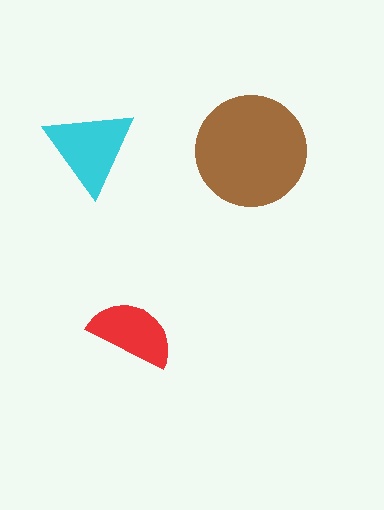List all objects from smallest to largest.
The red semicircle, the cyan triangle, the brown circle.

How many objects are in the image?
There are 3 objects in the image.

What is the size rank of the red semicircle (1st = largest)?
3rd.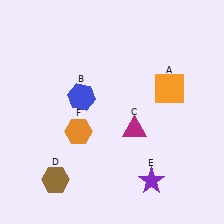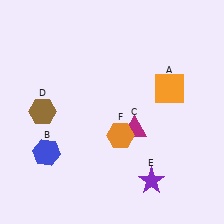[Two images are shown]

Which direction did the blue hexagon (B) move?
The blue hexagon (B) moved down.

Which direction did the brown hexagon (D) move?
The brown hexagon (D) moved up.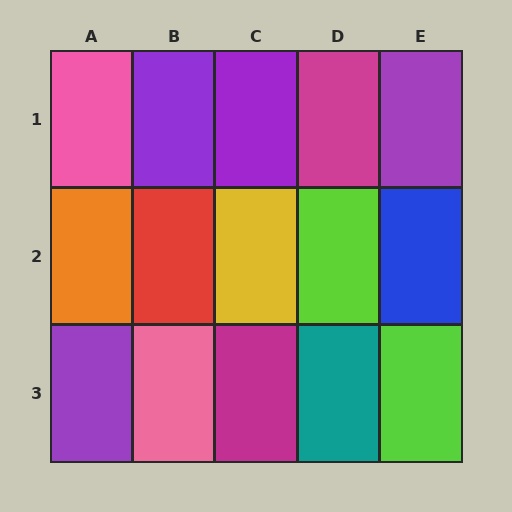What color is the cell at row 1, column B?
Purple.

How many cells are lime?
2 cells are lime.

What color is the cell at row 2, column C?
Yellow.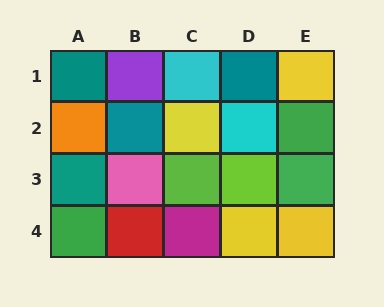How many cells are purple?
1 cell is purple.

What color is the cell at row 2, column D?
Cyan.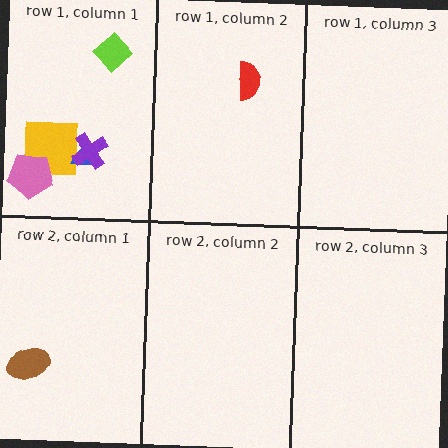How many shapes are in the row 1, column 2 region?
1.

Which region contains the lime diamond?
The row 1, column 1 region.